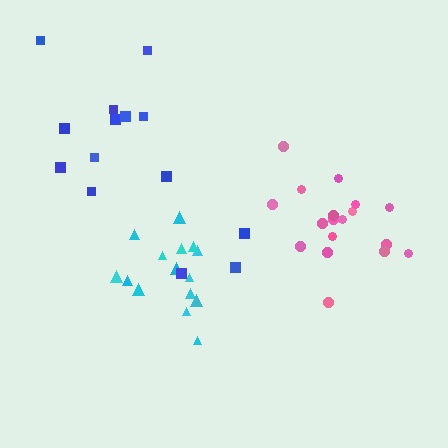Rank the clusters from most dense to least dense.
cyan, pink, blue.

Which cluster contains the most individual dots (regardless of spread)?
Pink (18).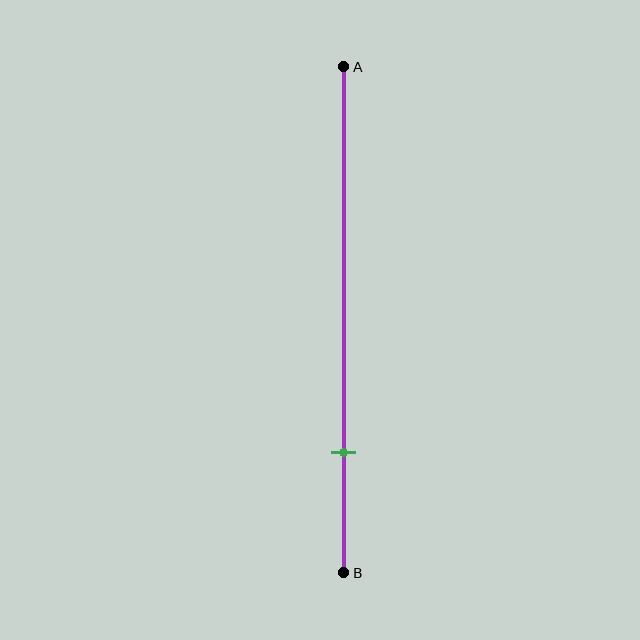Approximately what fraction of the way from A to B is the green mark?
The green mark is approximately 75% of the way from A to B.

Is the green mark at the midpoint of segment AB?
No, the mark is at about 75% from A, not at the 50% midpoint.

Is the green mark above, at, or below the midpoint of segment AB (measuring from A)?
The green mark is below the midpoint of segment AB.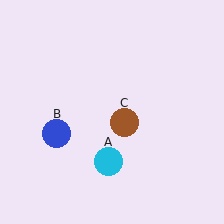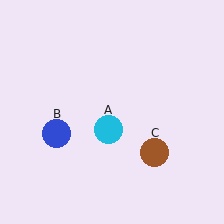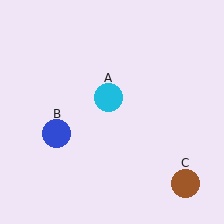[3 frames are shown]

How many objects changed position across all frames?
2 objects changed position: cyan circle (object A), brown circle (object C).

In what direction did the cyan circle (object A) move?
The cyan circle (object A) moved up.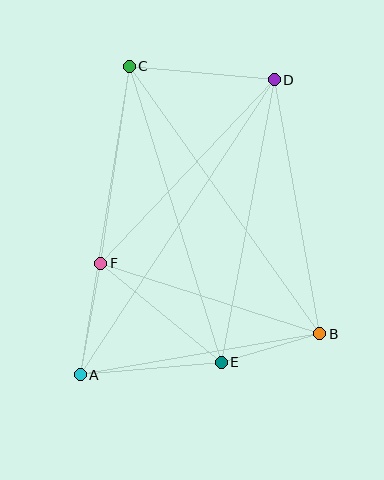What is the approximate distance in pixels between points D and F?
The distance between D and F is approximately 253 pixels.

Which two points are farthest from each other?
Points A and D are farthest from each other.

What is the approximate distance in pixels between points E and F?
The distance between E and F is approximately 156 pixels.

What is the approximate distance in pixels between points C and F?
The distance between C and F is approximately 199 pixels.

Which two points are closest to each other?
Points B and E are closest to each other.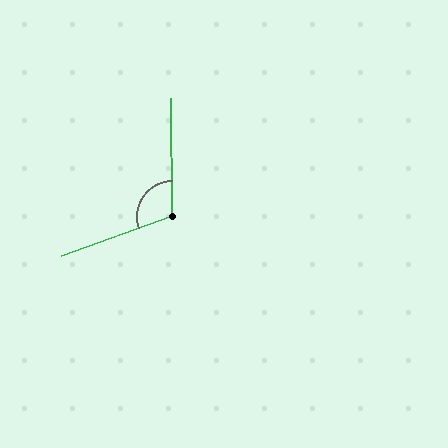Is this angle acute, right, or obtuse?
It is obtuse.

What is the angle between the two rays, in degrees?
Approximately 109 degrees.